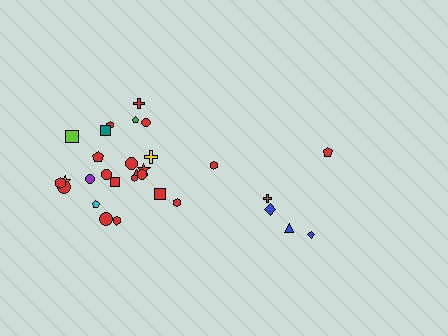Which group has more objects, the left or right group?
The left group.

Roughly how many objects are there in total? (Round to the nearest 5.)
Roughly 30 objects in total.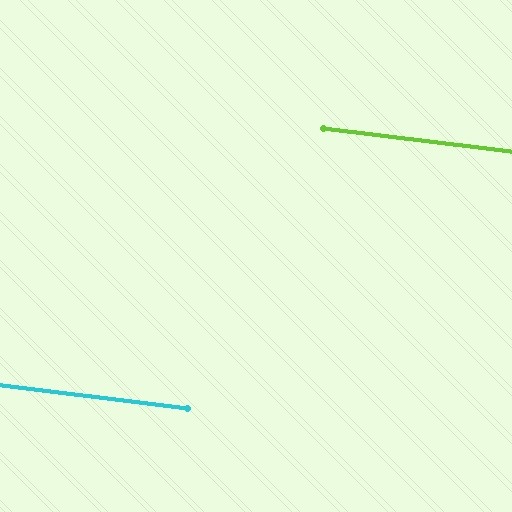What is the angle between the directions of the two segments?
Approximately 0 degrees.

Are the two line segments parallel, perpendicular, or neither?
Parallel — their directions differ by only 0.2°.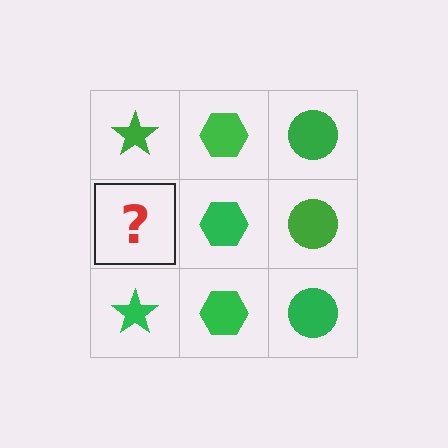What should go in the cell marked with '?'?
The missing cell should contain a green star.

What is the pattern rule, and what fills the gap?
The rule is that each column has a consistent shape. The gap should be filled with a green star.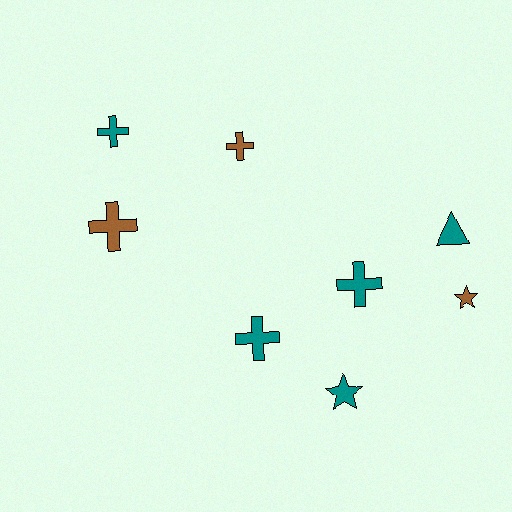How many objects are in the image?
There are 8 objects.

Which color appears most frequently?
Teal, with 5 objects.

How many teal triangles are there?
There is 1 teal triangle.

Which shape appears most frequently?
Cross, with 5 objects.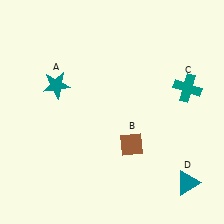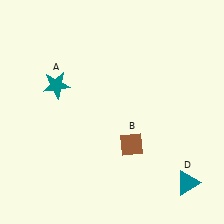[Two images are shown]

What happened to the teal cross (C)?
The teal cross (C) was removed in Image 2. It was in the top-right area of Image 1.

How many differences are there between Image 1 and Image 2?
There is 1 difference between the two images.